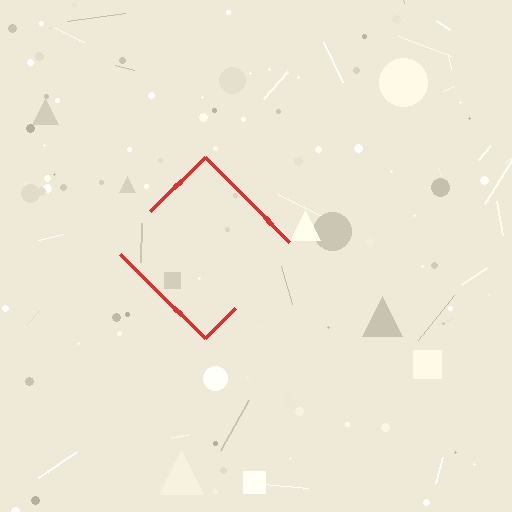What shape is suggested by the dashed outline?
The dashed outline suggests a diamond.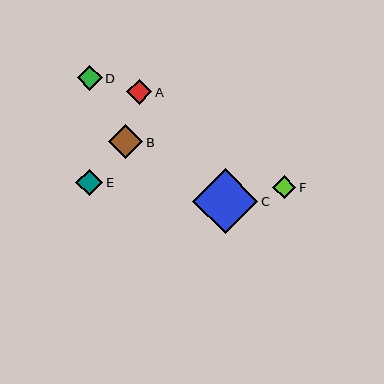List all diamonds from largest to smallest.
From largest to smallest: C, B, E, A, D, F.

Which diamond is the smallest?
Diamond F is the smallest with a size of approximately 23 pixels.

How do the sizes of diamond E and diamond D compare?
Diamond E and diamond D are approximately the same size.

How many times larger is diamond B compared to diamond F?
Diamond B is approximately 1.5 times the size of diamond F.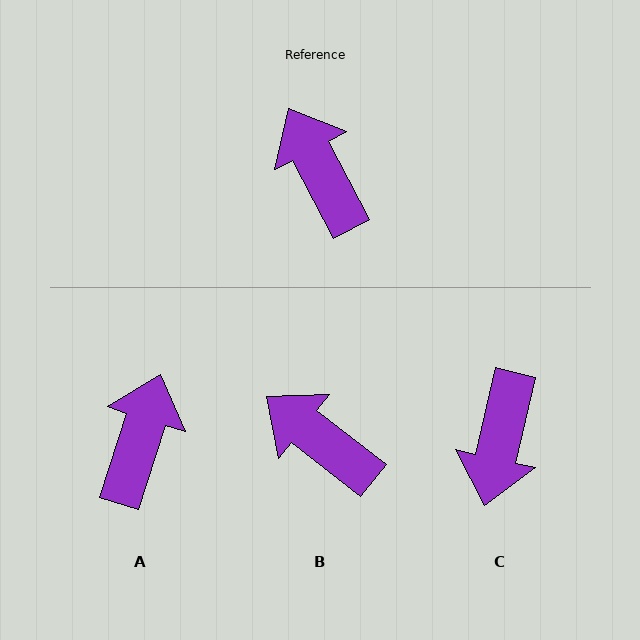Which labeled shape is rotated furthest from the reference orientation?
C, about 139 degrees away.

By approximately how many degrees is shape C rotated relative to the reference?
Approximately 139 degrees counter-clockwise.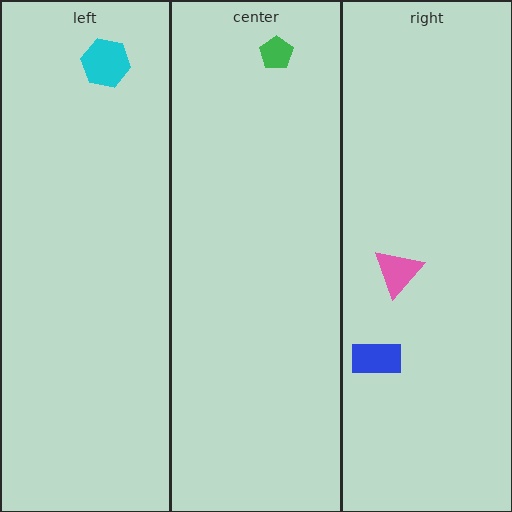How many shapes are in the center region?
1.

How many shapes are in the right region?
2.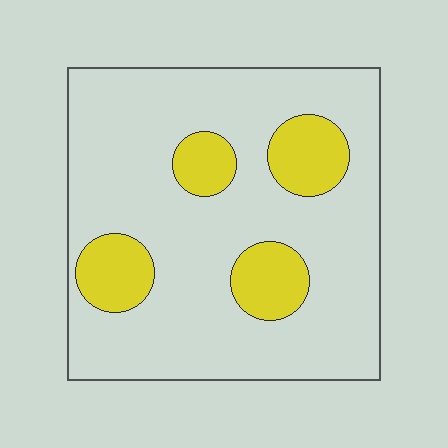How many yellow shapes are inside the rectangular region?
4.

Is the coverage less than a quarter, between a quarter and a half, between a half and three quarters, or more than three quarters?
Less than a quarter.